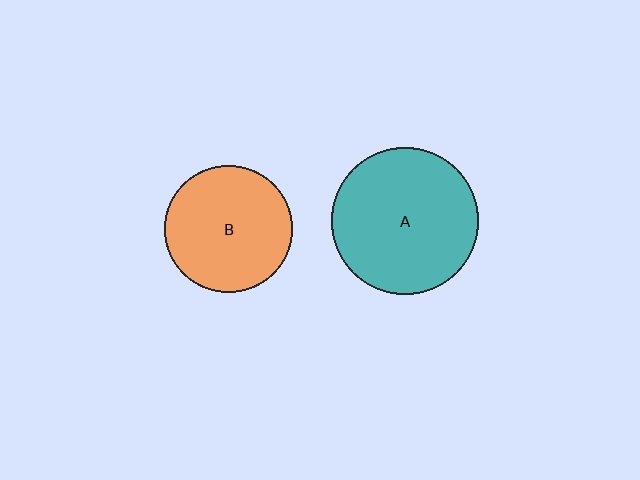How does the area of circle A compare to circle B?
Approximately 1.3 times.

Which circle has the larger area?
Circle A (teal).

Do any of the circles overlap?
No, none of the circles overlap.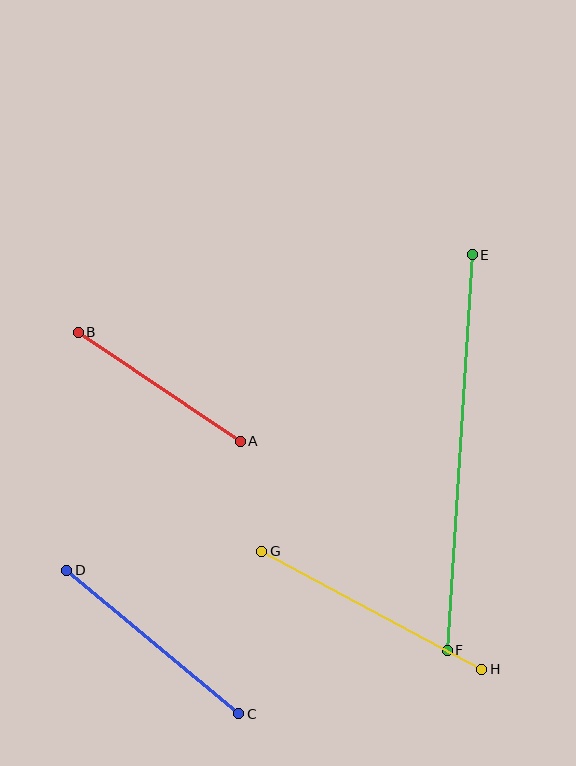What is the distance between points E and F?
The distance is approximately 397 pixels.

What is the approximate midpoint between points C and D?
The midpoint is at approximately (153, 642) pixels.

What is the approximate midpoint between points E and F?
The midpoint is at approximately (460, 453) pixels.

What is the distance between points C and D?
The distance is approximately 224 pixels.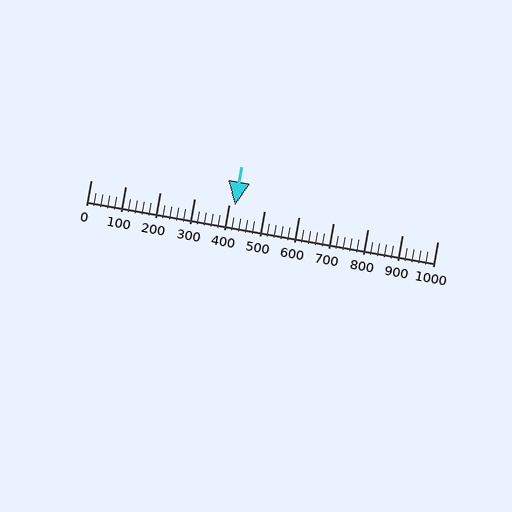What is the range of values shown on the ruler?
The ruler shows values from 0 to 1000.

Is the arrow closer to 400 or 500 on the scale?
The arrow is closer to 400.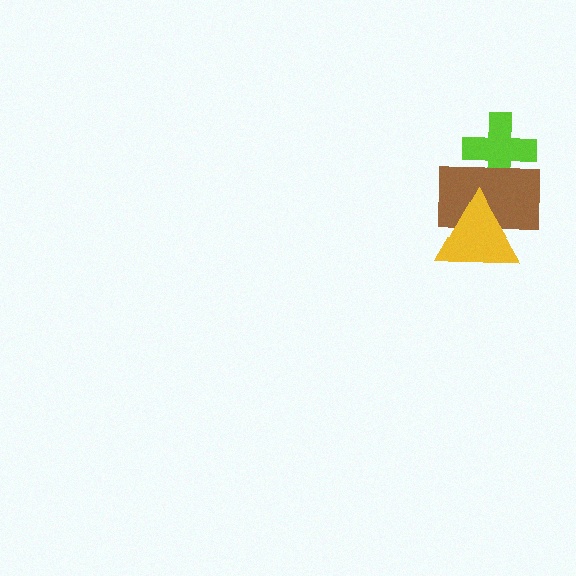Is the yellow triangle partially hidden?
No, no other shape covers it.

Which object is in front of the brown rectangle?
The yellow triangle is in front of the brown rectangle.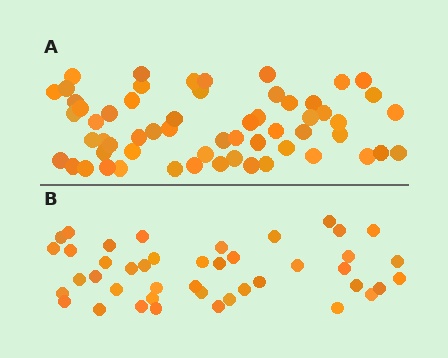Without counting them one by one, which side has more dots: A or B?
Region A (the top region) has more dots.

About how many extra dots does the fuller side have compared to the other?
Region A has approximately 15 more dots than region B.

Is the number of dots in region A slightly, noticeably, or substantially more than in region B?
Region A has noticeably more, but not dramatically so. The ratio is roughly 1.4 to 1.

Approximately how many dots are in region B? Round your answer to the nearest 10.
About 40 dots. (The exact count is 43, which rounds to 40.)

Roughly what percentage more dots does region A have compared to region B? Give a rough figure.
About 35% more.